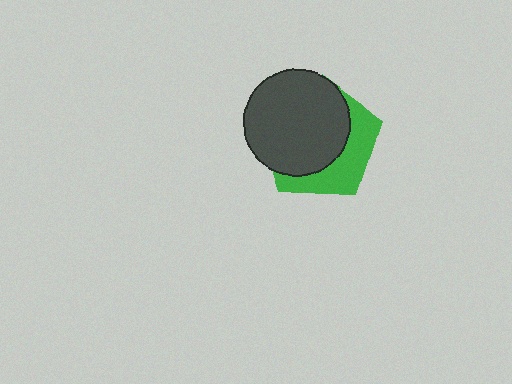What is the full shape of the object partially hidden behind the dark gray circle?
The partially hidden object is a green pentagon.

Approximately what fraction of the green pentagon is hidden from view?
Roughly 63% of the green pentagon is hidden behind the dark gray circle.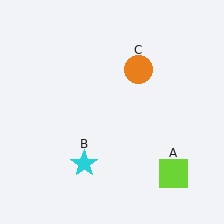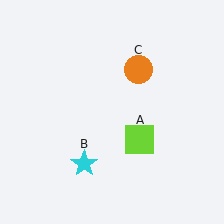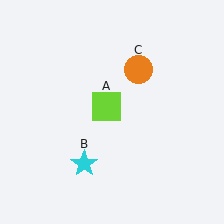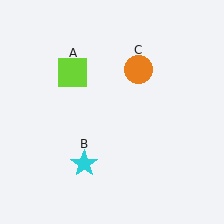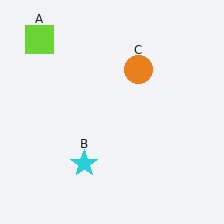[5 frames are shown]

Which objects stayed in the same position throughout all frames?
Cyan star (object B) and orange circle (object C) remained stationary.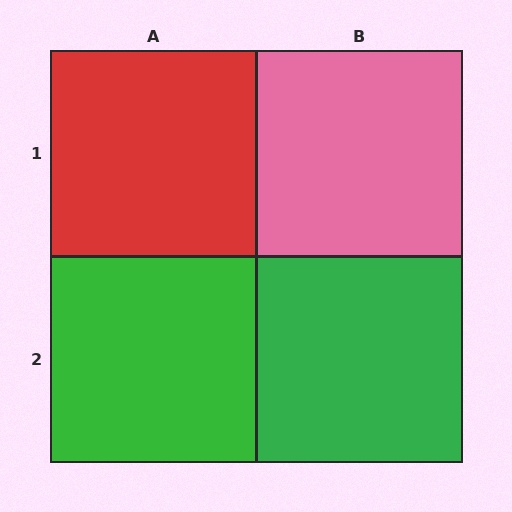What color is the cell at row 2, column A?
Green.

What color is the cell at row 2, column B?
Green.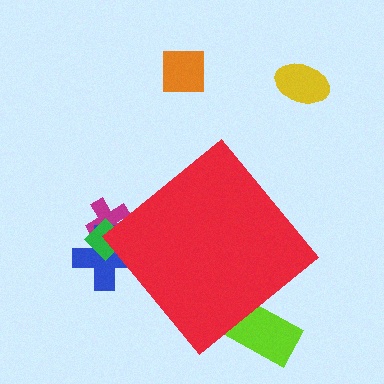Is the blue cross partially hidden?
Yes, the blue cross is partially hidden behind the red diamond.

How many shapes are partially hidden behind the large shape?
4 shapes are partially hidden.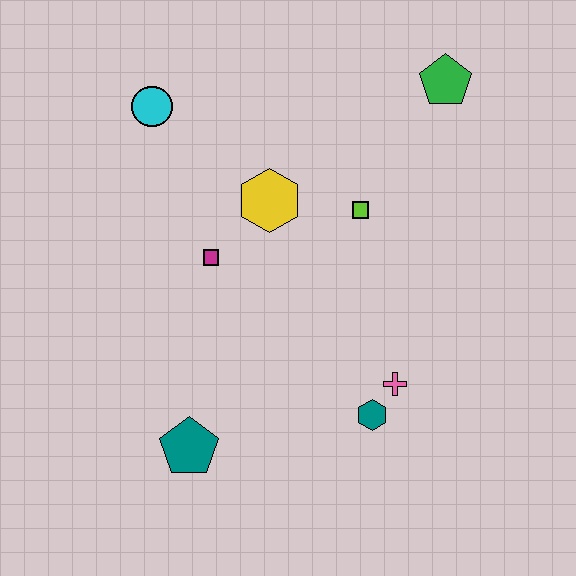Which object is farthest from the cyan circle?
The teal hexagon is farthest from the cyan circle.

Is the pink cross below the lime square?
Yes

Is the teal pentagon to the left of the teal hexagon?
Yes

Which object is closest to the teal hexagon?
The pink cross is closest to the teal hexagon.